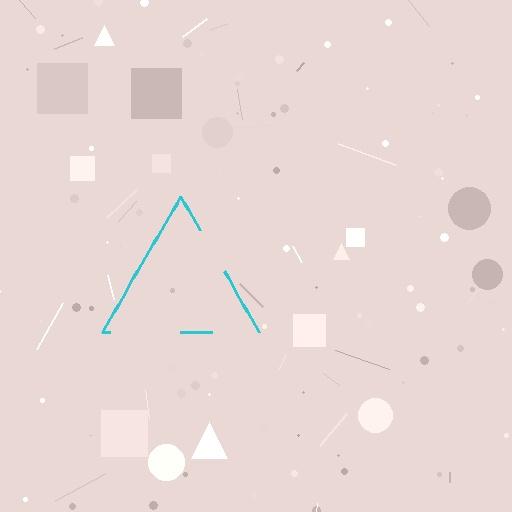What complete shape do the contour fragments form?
The contour fragments form a triangle.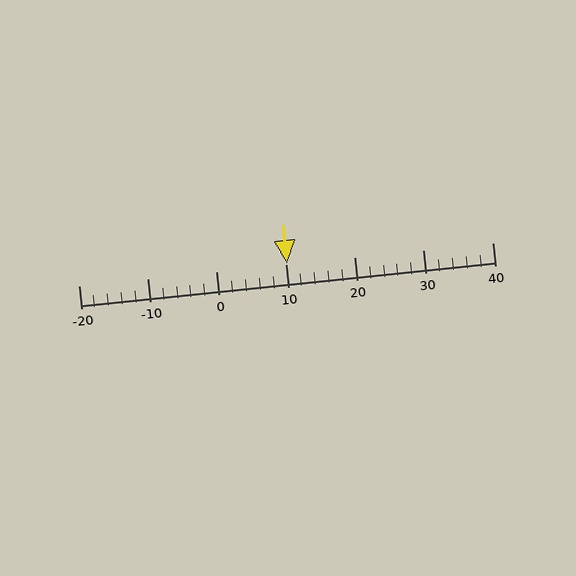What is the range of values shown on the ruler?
The ruler shows values from -20 to 40.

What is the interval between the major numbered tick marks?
The major tick marks are spaced 10 units apart.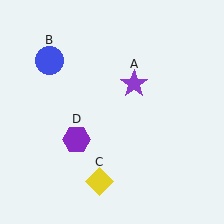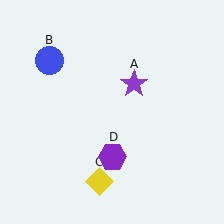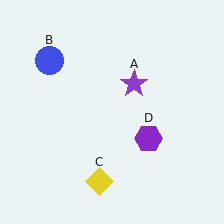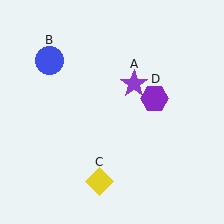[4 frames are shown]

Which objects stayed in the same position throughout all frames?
Purple star (object A) and blue circle (object B) and yellow diamond (object C) remained stationary.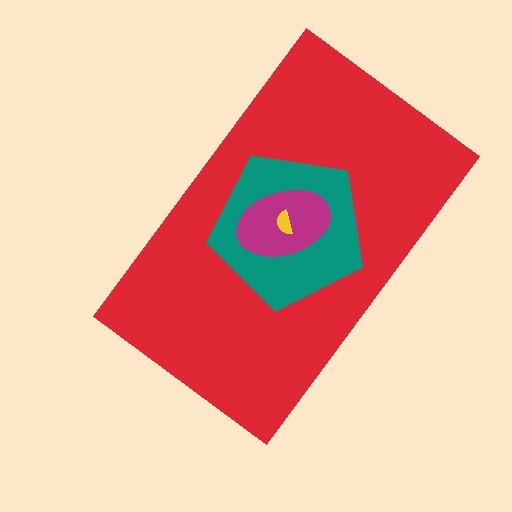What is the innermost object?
The yellow semicircle.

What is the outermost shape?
The red rectangle.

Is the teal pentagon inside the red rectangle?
Yes.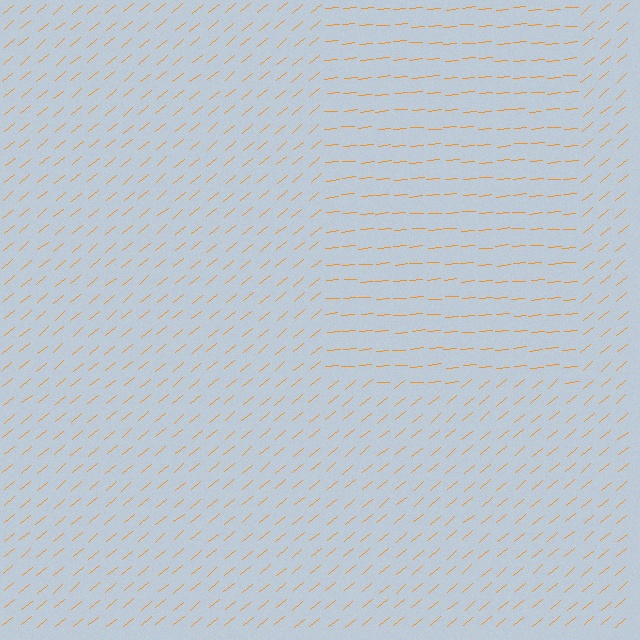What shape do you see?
I see a rectangle.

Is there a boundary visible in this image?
Yes, there is a texture boundary formed by a change in line orientation.